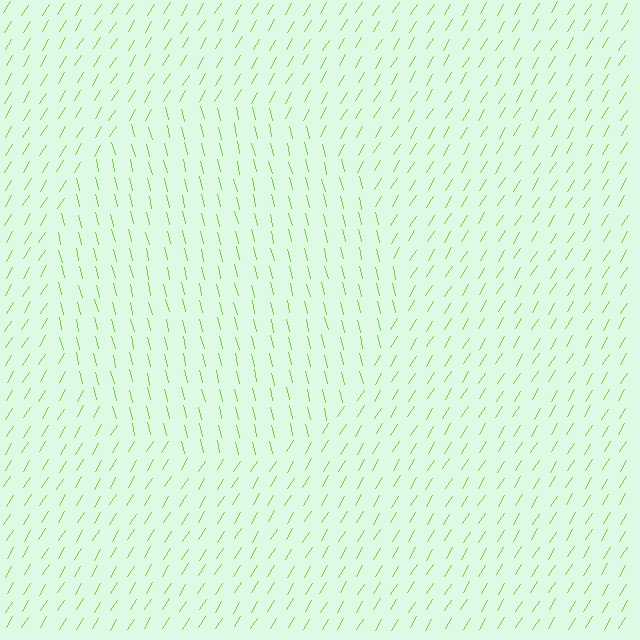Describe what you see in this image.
The image is filled with small lime line segments. A circle region in the image has lines oriented differently from the surrounding lines, creating a visible texture boundary.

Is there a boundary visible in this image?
Yes, there is a texture boundary formed by a change in line orientation.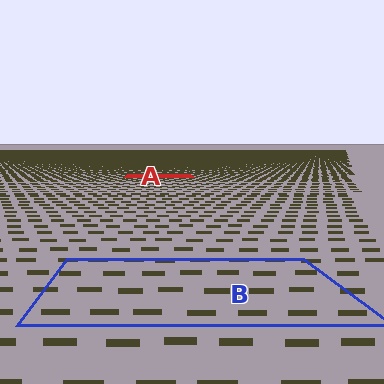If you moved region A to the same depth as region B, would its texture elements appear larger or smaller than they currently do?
They would appear larger. At a closer depth, the same texture elements are projected at a bigger on-screen size.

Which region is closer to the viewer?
Region B is closer. The texture elements there are larger and more spread out.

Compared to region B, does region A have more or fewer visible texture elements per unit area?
Region A has more texture elements per unit area — they are packed more densely because it is farther away.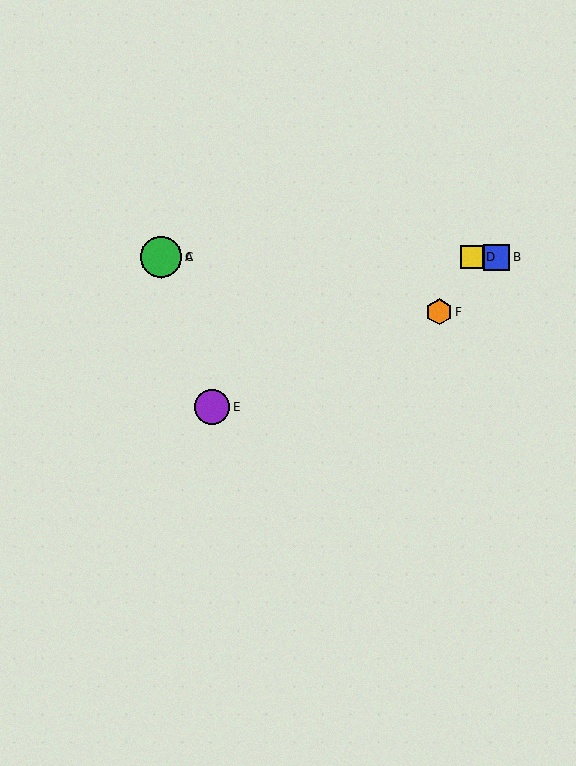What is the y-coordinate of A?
Object A is at y≈257.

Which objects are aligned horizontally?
Objects A, B, C, D are aligned horizontally.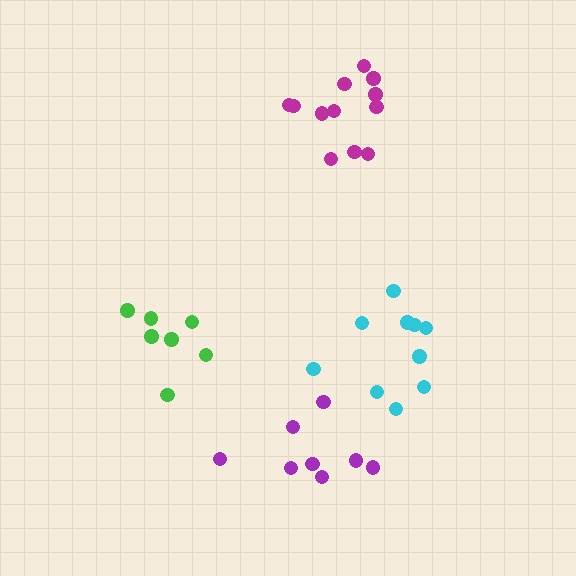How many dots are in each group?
Group 1: 7 dots, Group 2: 12 dots, Group 3: 8 dots, Group 4: 10 dots (37 total).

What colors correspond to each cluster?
The clusters are colored: green, magenta, purple, cyan.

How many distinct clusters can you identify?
There are 4 distinct clusters.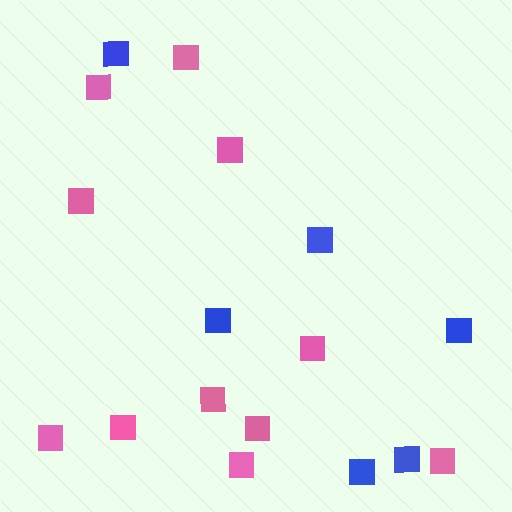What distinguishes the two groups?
There are 2 groups: one group of pink squares (11) and one group of blue squares (6).